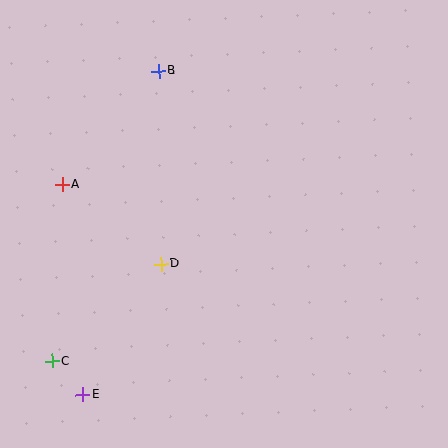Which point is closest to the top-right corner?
Point B is closest to the top-right corner.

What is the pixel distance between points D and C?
The distance between D and C is 146 pixels.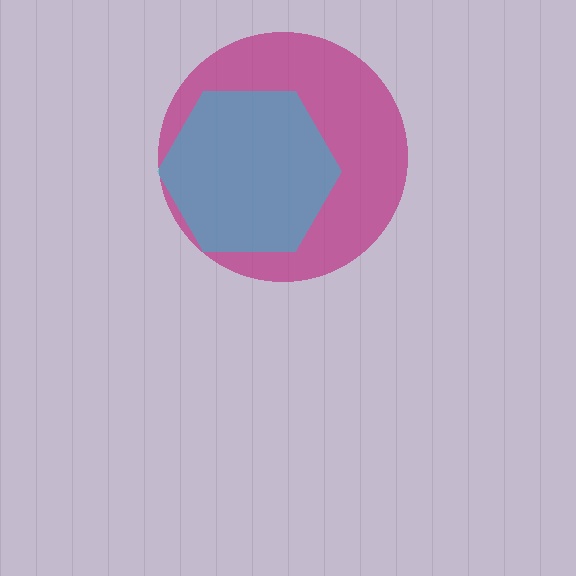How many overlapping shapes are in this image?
There are 2 overlapping shapes in the image.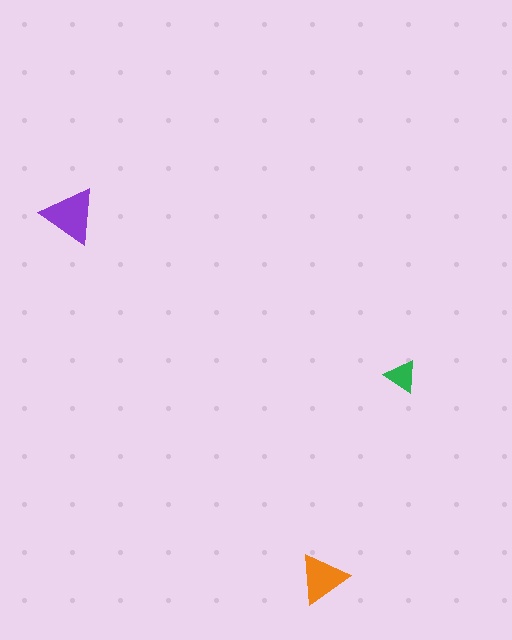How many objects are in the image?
There are 3 objects in the image.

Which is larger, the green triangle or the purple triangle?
The purple one.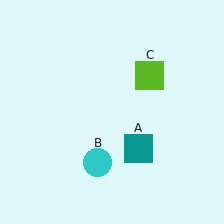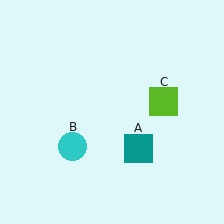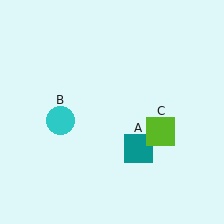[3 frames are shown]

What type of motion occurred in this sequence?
The cyan circle (object B), lime square (object C) rotated clockwise around the center of the scene.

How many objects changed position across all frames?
2 objects changed position: cyan circle (object B), lime square (object C).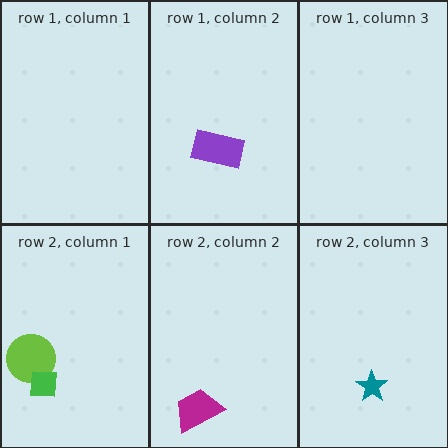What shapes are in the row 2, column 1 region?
The lime circle, the green square.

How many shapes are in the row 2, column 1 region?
2.